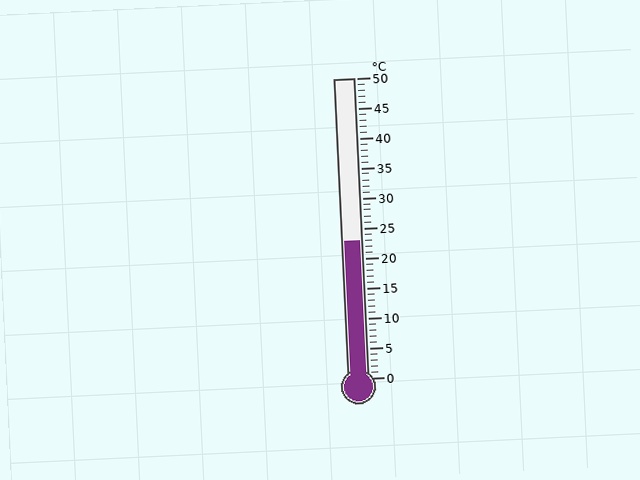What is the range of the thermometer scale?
The thermometer scale ranges from 0°C to 50°C.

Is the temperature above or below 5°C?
The temperature is above 5°C.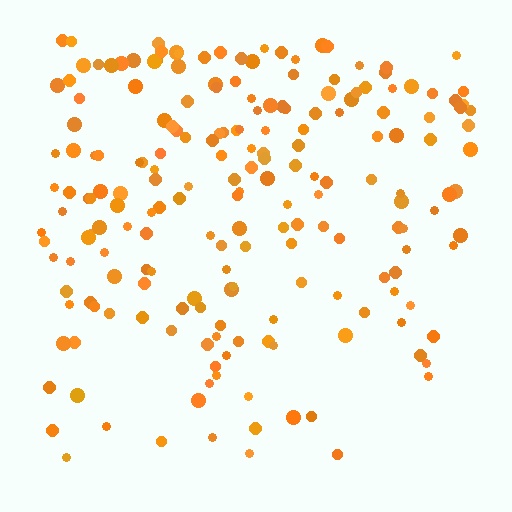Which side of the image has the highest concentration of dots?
The top.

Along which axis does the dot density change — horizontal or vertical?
Vertical.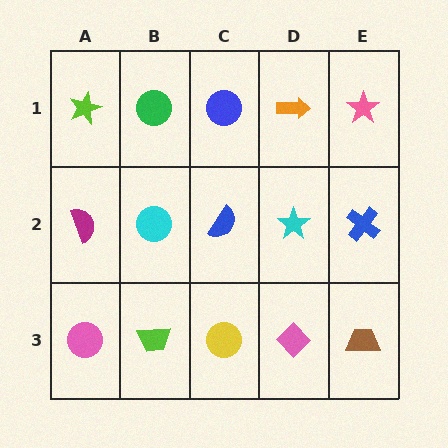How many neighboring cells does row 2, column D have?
4.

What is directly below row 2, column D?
A pink diamond.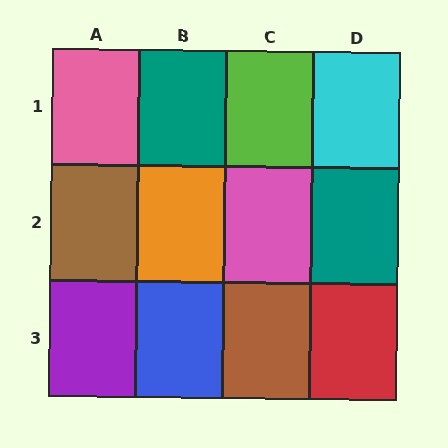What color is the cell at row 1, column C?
Lime.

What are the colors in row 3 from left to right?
Purple, blue, brown, red.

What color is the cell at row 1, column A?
Pink.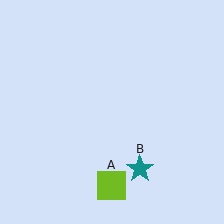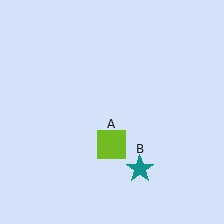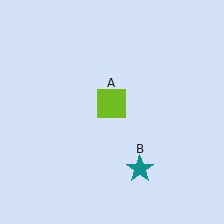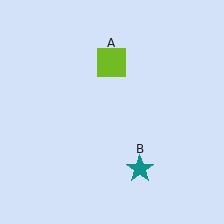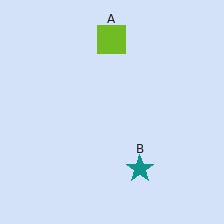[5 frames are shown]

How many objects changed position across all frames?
1 object changed position: lime square (object A).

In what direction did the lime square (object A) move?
The lime square (object A) moved up.